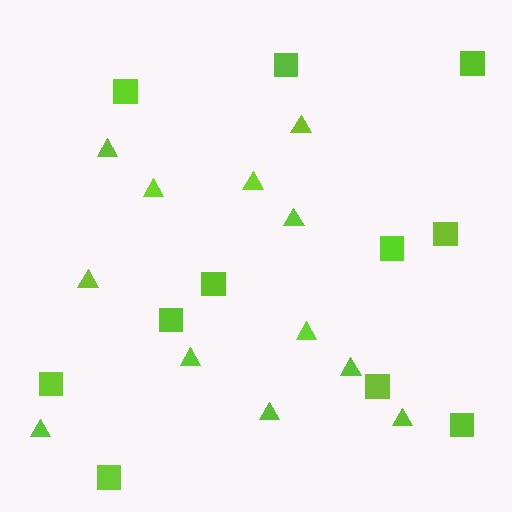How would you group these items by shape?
There are 2 groups: one group of triangles (12) and one group of squares (11).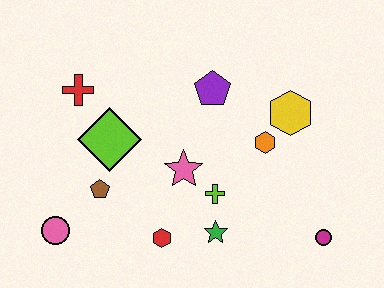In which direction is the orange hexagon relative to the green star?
The orange hexagon is above the green star.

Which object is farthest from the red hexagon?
The yellow hexagon is farthest from the red hexagon.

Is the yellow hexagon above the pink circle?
Yes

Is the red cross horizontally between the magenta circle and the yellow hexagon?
No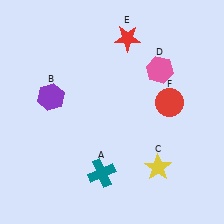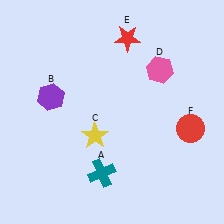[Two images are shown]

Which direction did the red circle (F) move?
The red circle (F) moved down.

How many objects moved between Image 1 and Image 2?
2 objects moved between the two images.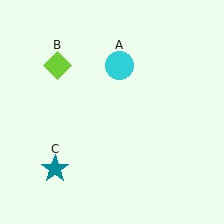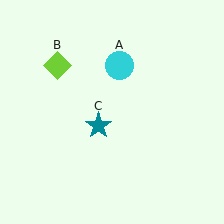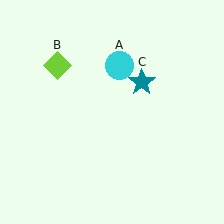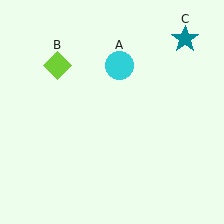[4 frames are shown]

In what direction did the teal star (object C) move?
The teal star (object C) moved up and to the right.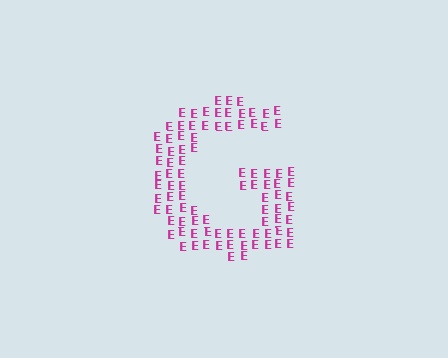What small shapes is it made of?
It is made of small letter E's.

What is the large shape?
The large shape is the letter G.